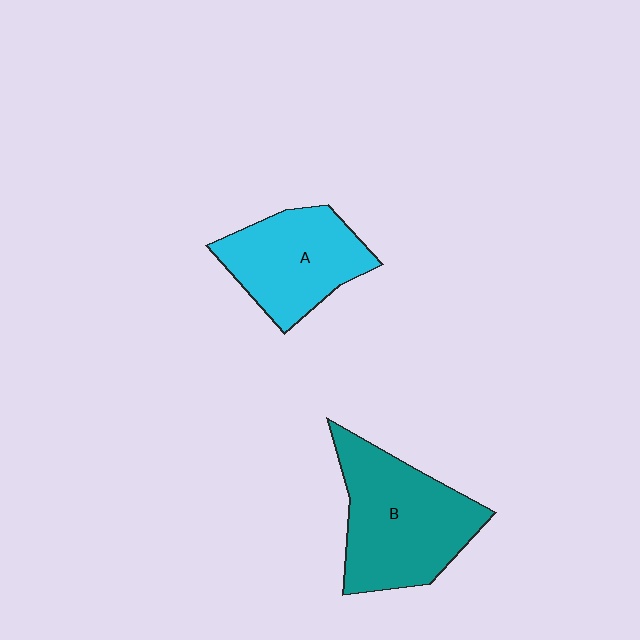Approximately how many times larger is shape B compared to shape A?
Approximately 1.3 times.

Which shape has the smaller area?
Shape A (cyan).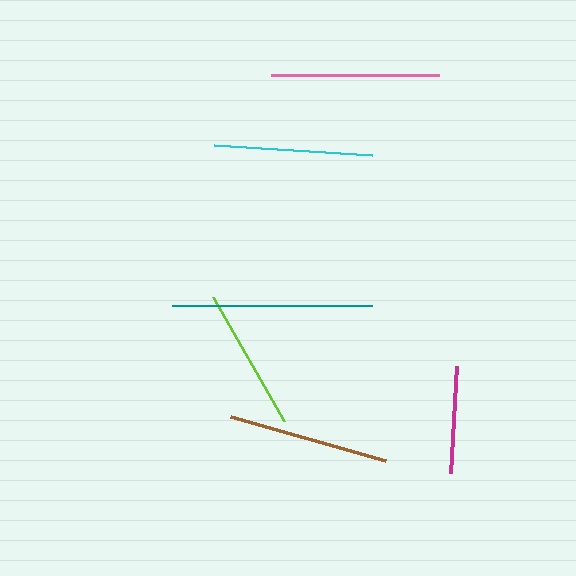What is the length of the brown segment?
The brown segment is approximately 161 pixels long.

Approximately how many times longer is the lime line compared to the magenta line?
The lime line is approximately 1.3 times the length of the magenta line.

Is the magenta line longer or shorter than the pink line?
The pink line is longer than the magenta line.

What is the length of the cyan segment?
The cyan segment is approximately 159 pixels long.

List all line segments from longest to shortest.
From longest to shortest: teal, pink, brown, cyan, lime, magenta.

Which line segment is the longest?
The teal line is the longest at approximately 200 pixels.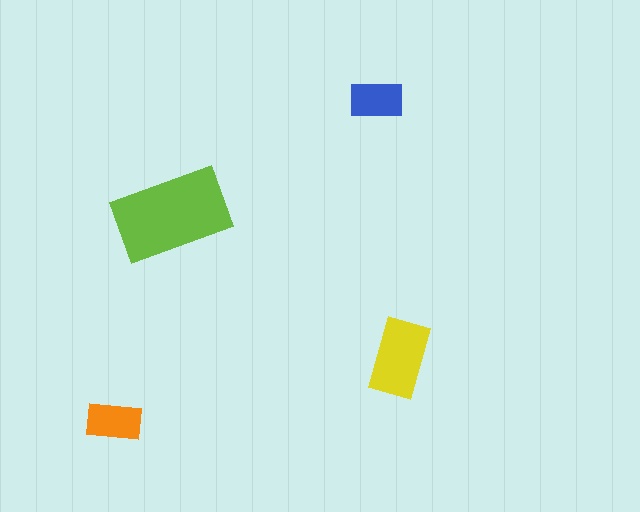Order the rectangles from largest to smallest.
the lime one, the yellow one, the orange one, the blue one.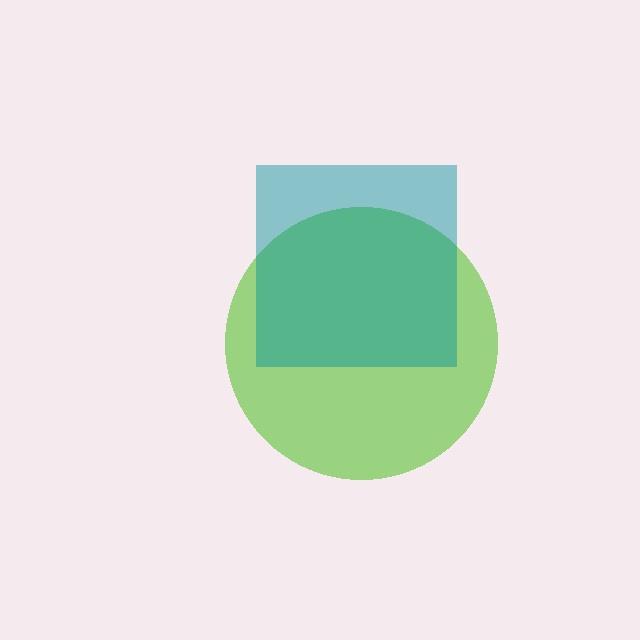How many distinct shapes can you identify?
There are 2 distinct shapes: a lime circle, a teal square.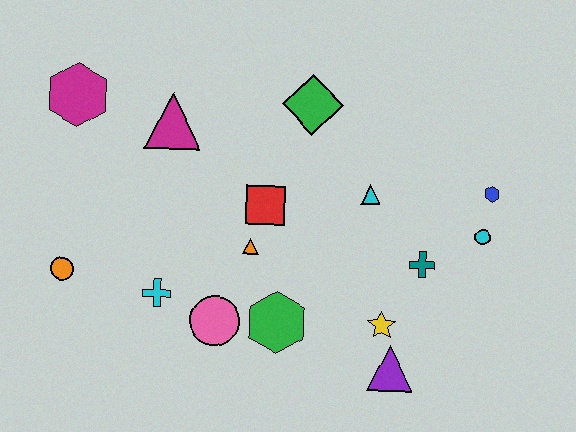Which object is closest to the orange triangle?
The red square is closest to the orange triangle.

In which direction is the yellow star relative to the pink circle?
The yellow star is to the right of the pink circle.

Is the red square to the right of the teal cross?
No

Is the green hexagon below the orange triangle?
Yes